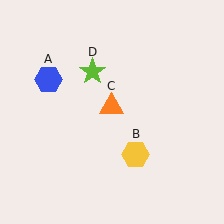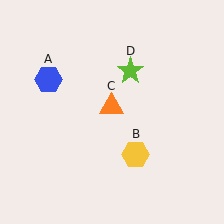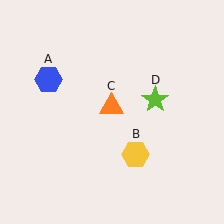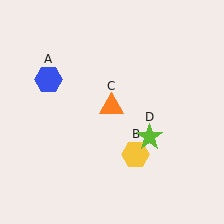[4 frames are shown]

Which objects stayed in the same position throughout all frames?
Blue hexagon (object A) and yellow hexagon (object B) and orange triangle (object C) remained stationary.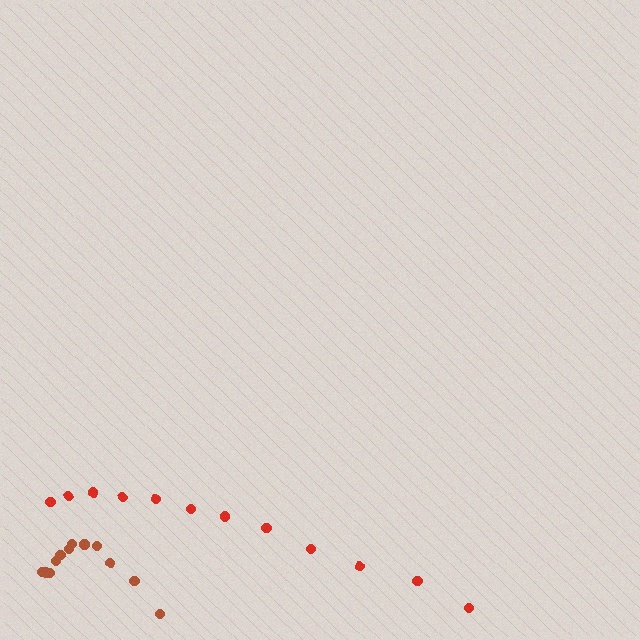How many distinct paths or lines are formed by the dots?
There are 2 distinct paths.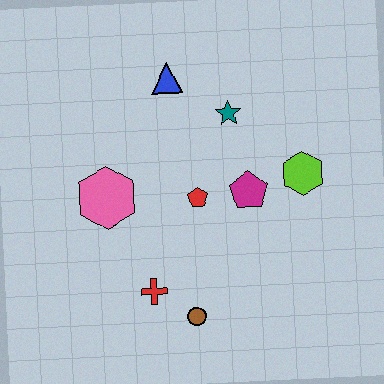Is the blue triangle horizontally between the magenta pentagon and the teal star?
No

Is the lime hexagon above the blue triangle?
No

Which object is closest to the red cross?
The brown circle is closest to the red cross.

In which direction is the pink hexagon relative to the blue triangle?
The pink hexagon is below the blue triangle.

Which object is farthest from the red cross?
The blue triangle is farthest from the red cross.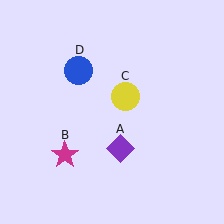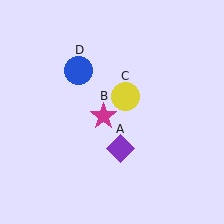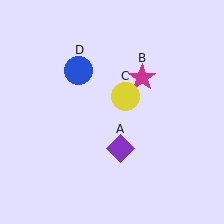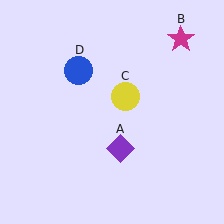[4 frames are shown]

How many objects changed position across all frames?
1 object changed position: magenta star (object B).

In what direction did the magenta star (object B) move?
The magenta star (object B) moved up and to the right.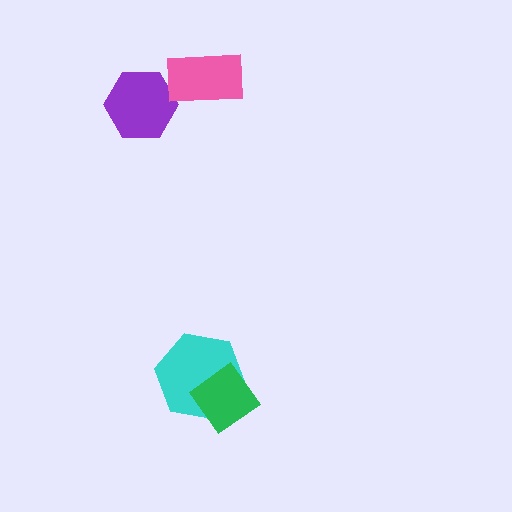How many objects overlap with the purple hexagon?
0 objects overlap with the purple hexagon.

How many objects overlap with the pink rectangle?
0 objects overlap with the pink rectangle.